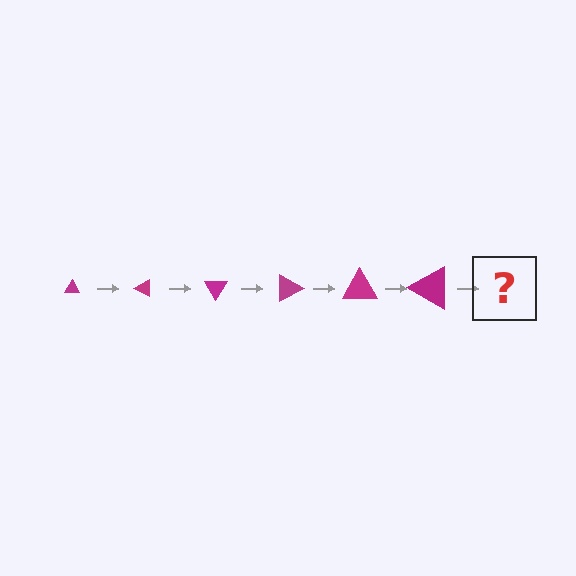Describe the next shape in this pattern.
It should be a triangle, larger than the previous one and rotated 180 degrees from the start.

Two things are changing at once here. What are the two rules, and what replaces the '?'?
The two rules are that the triangle grows larger each step and it rotates 30 degrees each step. The '?' should be a triangle, larger than the previous one and rotated 180 degrees from the start.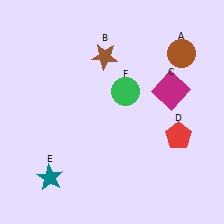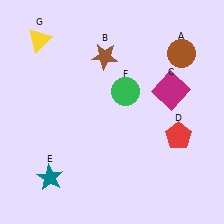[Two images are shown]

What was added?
A yellow triangle (G) was added in Image 2.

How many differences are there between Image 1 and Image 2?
There is 1 difference between the two images.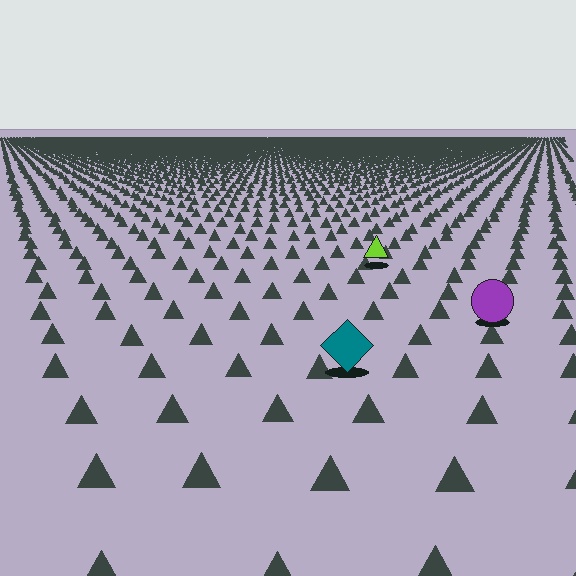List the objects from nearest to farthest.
From nearest to farthest: the teal diamond, the purple circle, the lime triangle.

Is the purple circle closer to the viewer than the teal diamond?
No. The teal diamond is closer — you can tell from the texture gradient: the ground texture is coarser near it.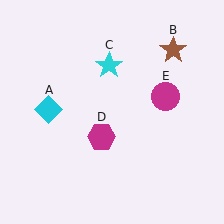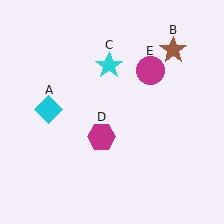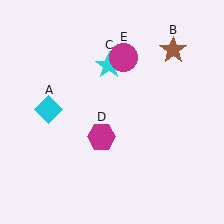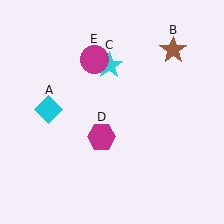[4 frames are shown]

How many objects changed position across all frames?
1 object changed position: magenta circle (object E).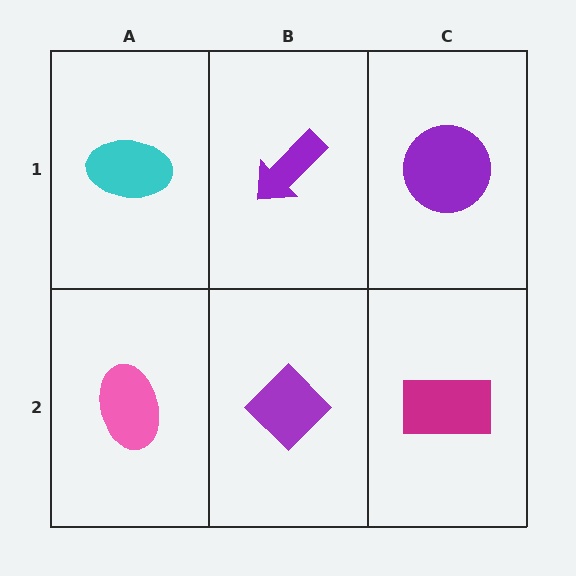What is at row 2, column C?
A magenta rectangle.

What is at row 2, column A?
A pink ellipse.